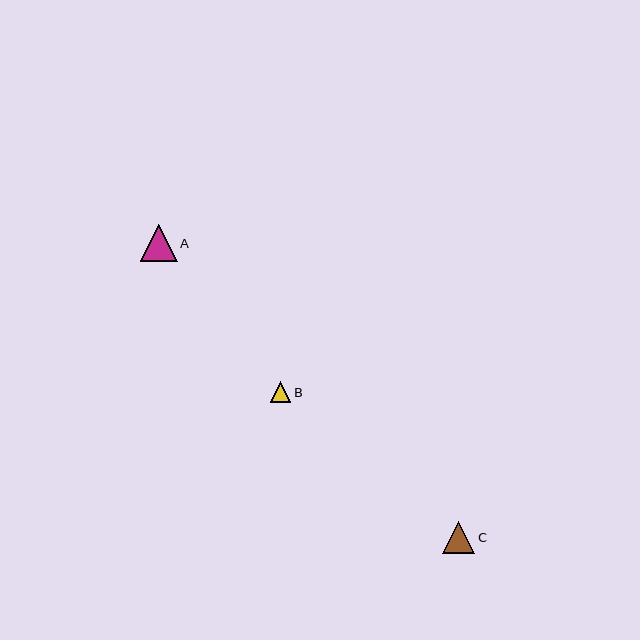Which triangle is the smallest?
Triangle B is the smallest with a size of approximately 20 pixels.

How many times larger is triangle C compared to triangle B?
Triangle C is approximately 1.6 times the size of triangle B.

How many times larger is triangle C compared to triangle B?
Triangle C is approximately 1.6 times the size of triangle B.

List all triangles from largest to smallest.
From largest to smallest: A, C, B.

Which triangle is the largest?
Triangle A is the largest with a size of approximately 37 pixels.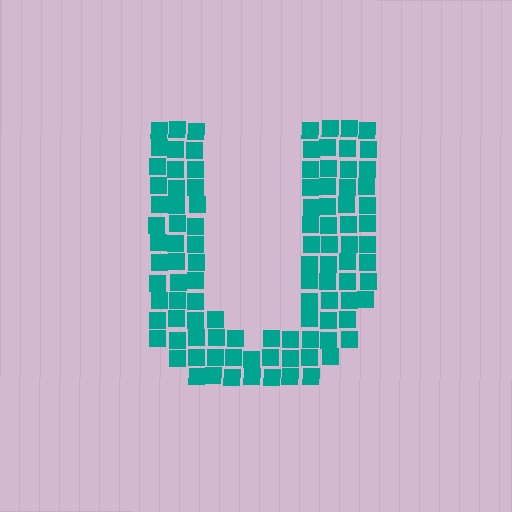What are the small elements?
The small elements are squares.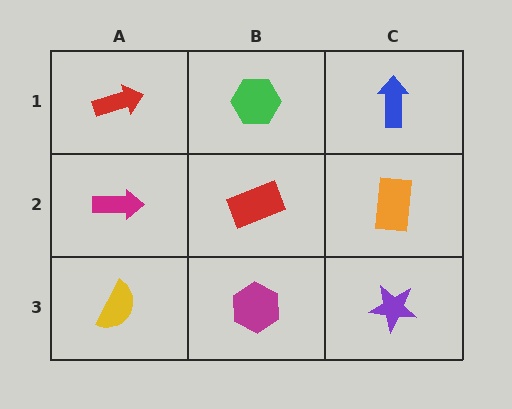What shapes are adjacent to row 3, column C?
An orange rectangle (row 2, column C), a magenta hexagon (row 3, column B).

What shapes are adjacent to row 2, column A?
A red arrow (row 1, column A), a yellow semicircle (row 3, column A), a red rectangle (row 2, column B).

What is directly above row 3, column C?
An orange rectangle.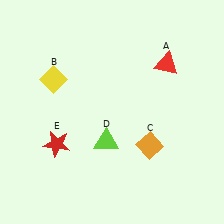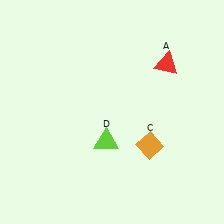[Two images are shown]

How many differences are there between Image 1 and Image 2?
There are 2 differences between the two images.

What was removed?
The yellow diamond (B), the red star (E) were removed in Image 2.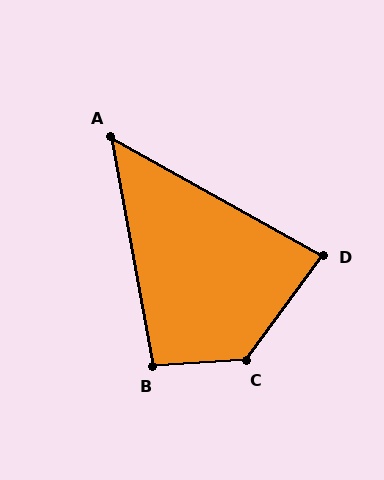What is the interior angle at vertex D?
Approximately 83 degrees (acute).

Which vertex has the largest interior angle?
C, at approximately 130 degrees.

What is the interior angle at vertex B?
Approximately 97 degrees (obtuse).